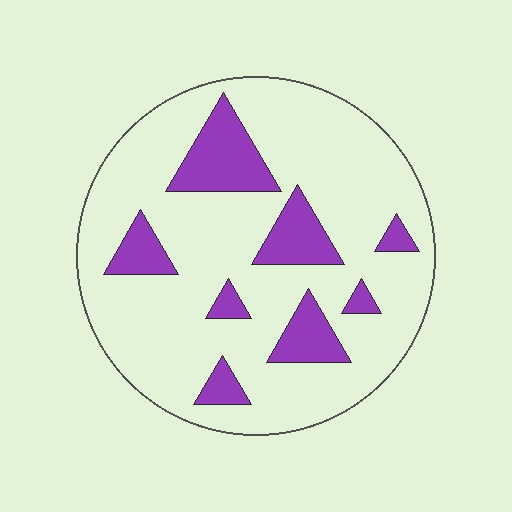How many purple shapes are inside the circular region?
8.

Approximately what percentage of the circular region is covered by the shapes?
Approximately 20%.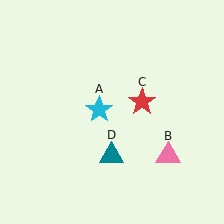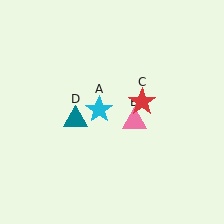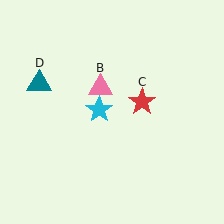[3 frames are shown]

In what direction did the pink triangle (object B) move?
The pink triangle (object B) moved up and to the left.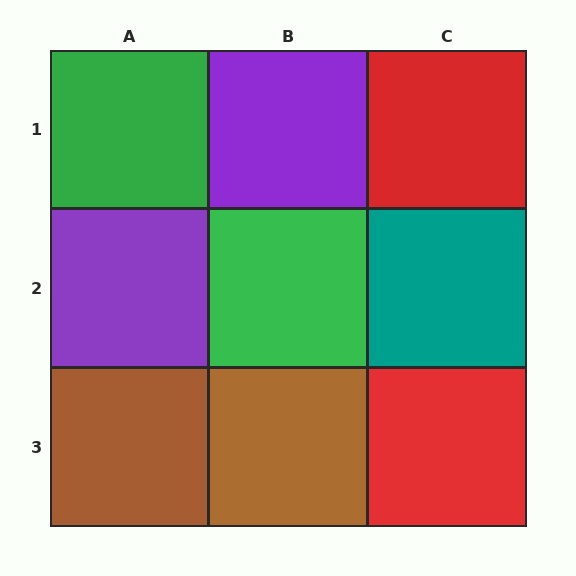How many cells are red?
2 cells are red.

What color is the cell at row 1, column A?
Green.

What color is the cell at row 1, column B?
Purple.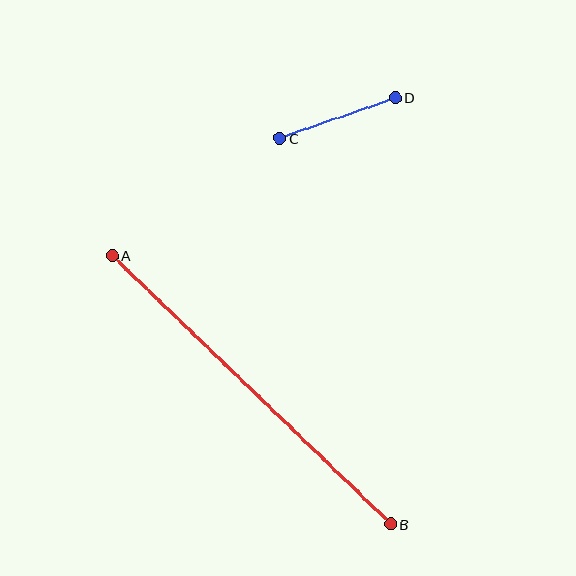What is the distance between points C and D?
The distance is approximately 123 pixels.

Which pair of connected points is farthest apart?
Points A and B are farthest apart.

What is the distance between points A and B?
The distance is approximately 387 pixels.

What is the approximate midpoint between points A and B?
The midpoint is at approximately (252, 390) pixels.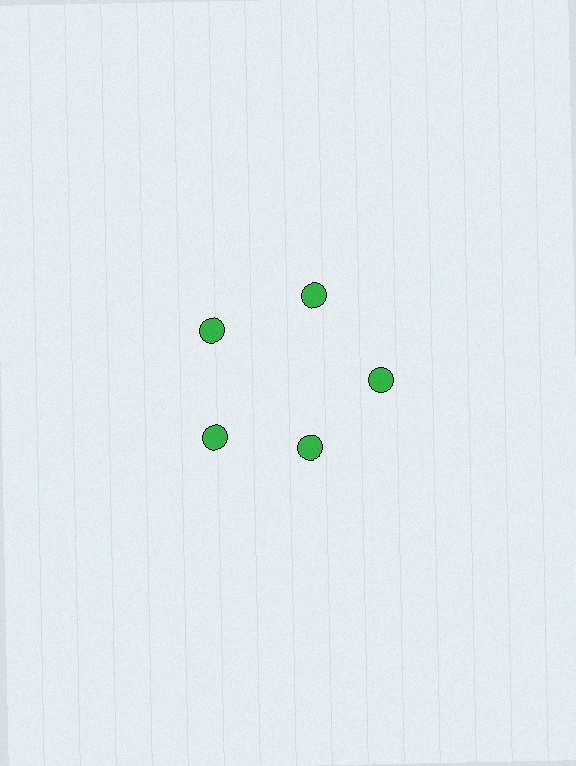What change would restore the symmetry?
The symmetry would be restored by moving it outward, back onto the ring so that all 5 circles sit at equal angles and equal distance from the center.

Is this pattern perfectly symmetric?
No. The 5 green circles are arranged in a ring, but one element near the 5 o'clock position is pulled inward toward the center, breaking the 5-fold rotational symmetry.